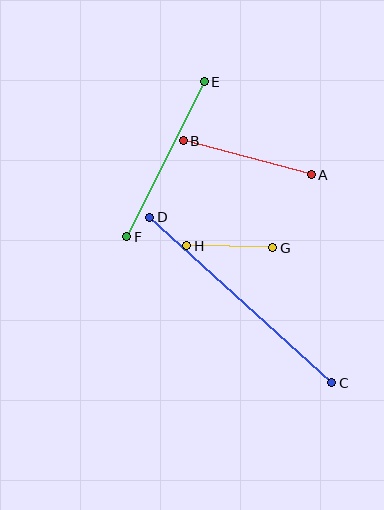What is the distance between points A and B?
The distance is approximately 132 pixels.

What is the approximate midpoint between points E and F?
The midpoint is at approximately (166, 159) pixels.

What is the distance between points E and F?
The distance is approximately 173 pixels.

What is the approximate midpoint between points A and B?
The midpoint is at approximately (247, 158) pixels.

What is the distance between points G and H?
The distance is approximately 86 pixels.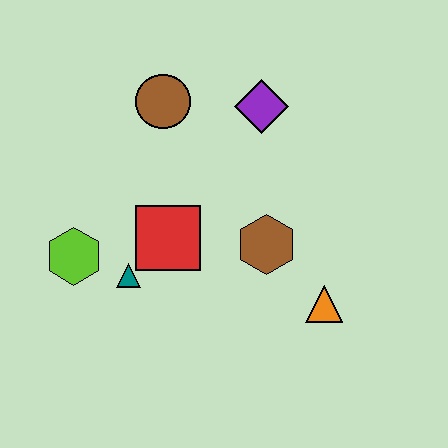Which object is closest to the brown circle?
The purple diamond is closest to the brown circle.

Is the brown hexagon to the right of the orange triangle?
No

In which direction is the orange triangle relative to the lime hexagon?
The orange triangle is to the right of the lime hexagon.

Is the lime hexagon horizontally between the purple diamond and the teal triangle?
No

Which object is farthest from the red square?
The orange triangle is farthest from the red square.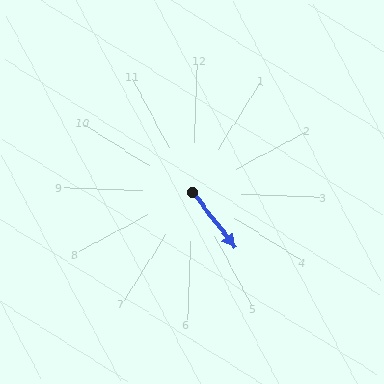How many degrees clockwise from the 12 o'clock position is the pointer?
Approximately 140 degrees.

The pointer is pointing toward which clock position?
Roughly 5 o'clock.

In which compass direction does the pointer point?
Southeast.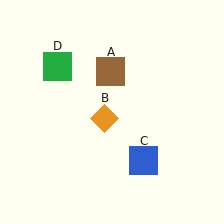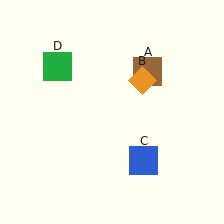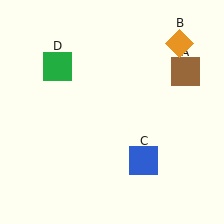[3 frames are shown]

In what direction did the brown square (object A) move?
The brown square (object A) moved right.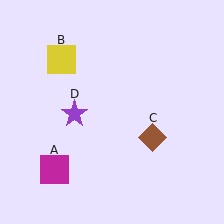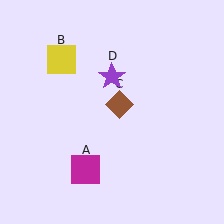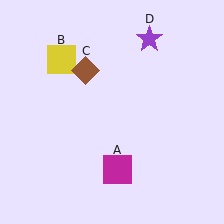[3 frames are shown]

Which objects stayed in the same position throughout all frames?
Yellow square (object B) remained stationary.